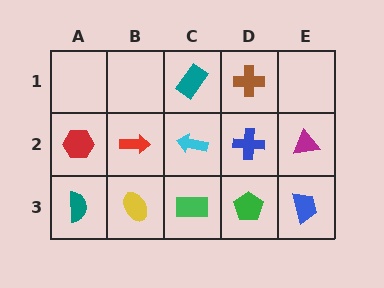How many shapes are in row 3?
5 shapes.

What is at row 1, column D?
A brown cross.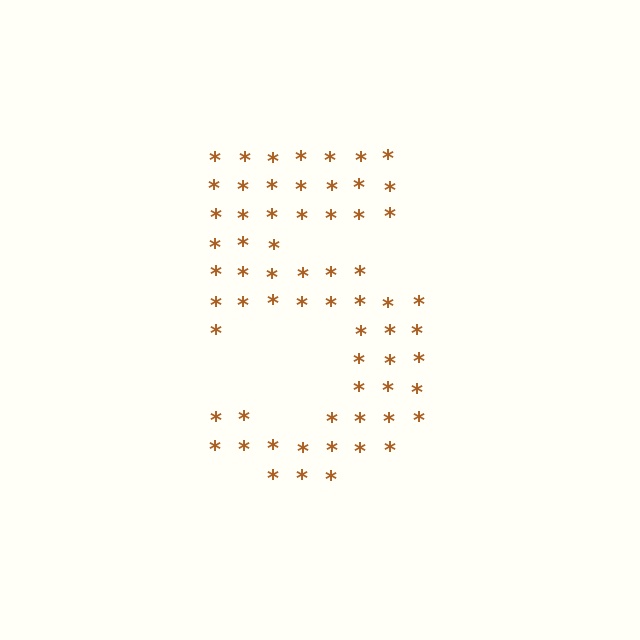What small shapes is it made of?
It is made of small asterisks.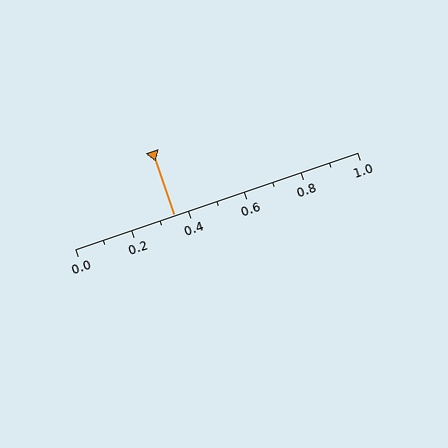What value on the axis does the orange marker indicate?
The marker indicates approximately 0.35.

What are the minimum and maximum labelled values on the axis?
The axis runs from 0.0 to 1.0.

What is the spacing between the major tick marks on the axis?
The major ticks are spaced 0.2 apart.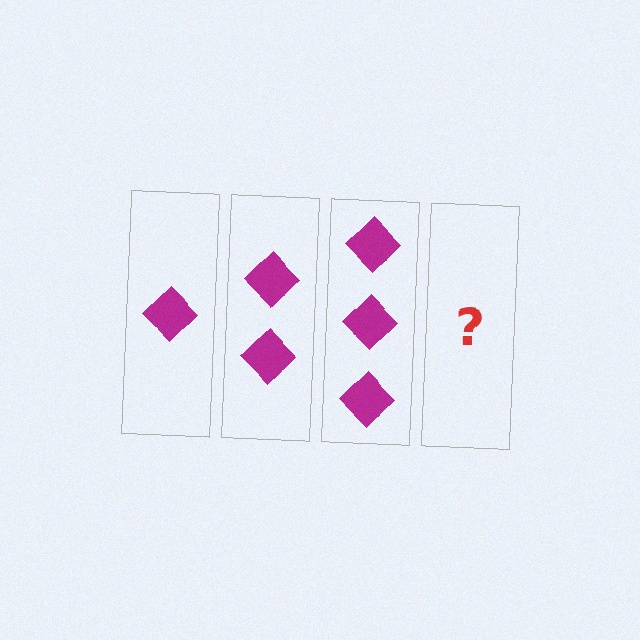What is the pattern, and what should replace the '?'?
The pattern is that each step adds one more diamond. The '?' should be 4 diamonds.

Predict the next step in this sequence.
The next step is 4 diamonds.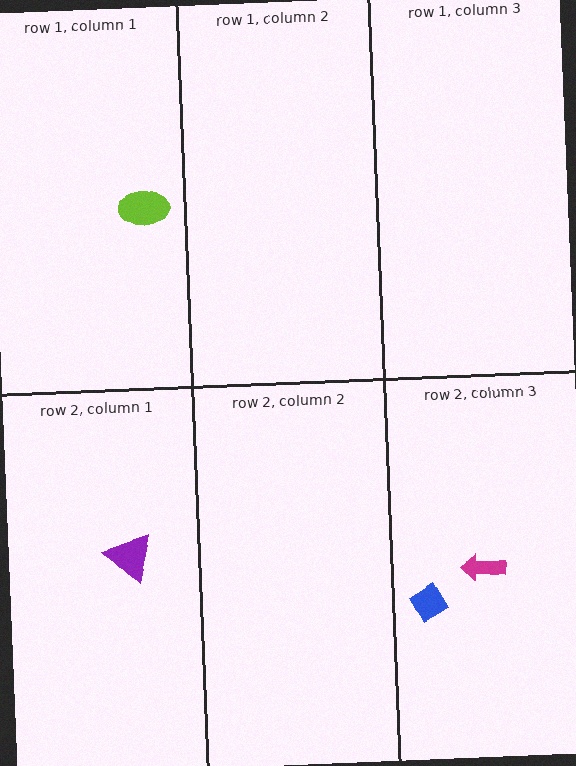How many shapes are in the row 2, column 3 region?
2.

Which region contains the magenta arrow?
The row 2, column 3 region.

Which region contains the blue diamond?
The row 2, column 3 region.